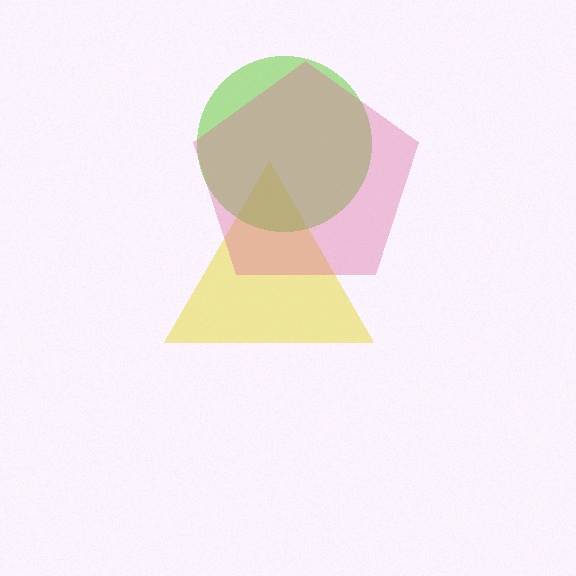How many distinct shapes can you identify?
There are 3 distinct shapes: a yellow triangle, a lime circle, a pink pentagon.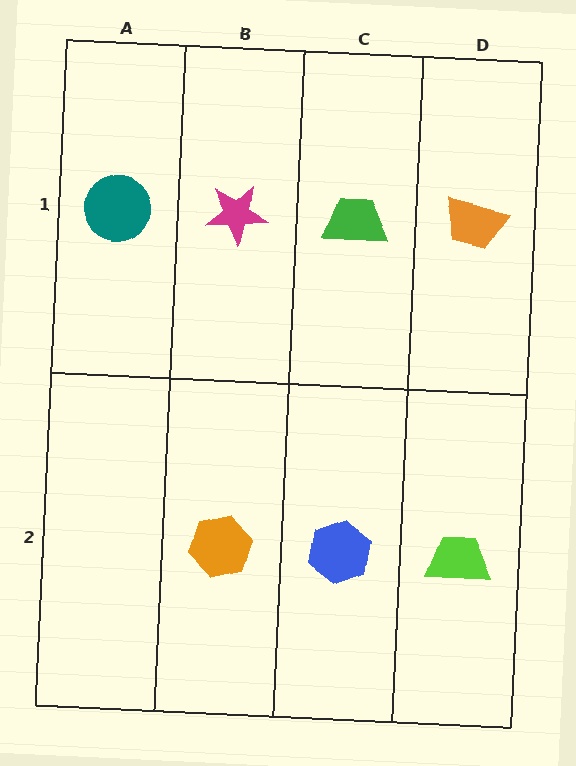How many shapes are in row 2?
3 shapes.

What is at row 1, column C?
A green trapezoid.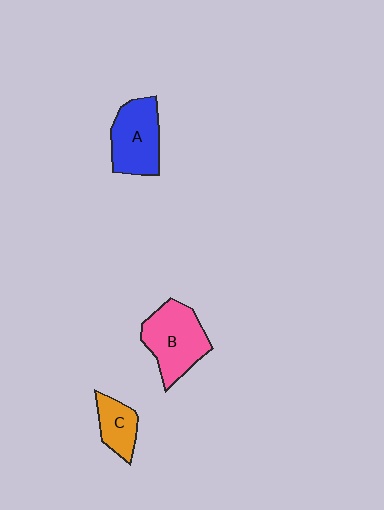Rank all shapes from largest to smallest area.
From largest to smallest: B (pink), A (blue), C (orange).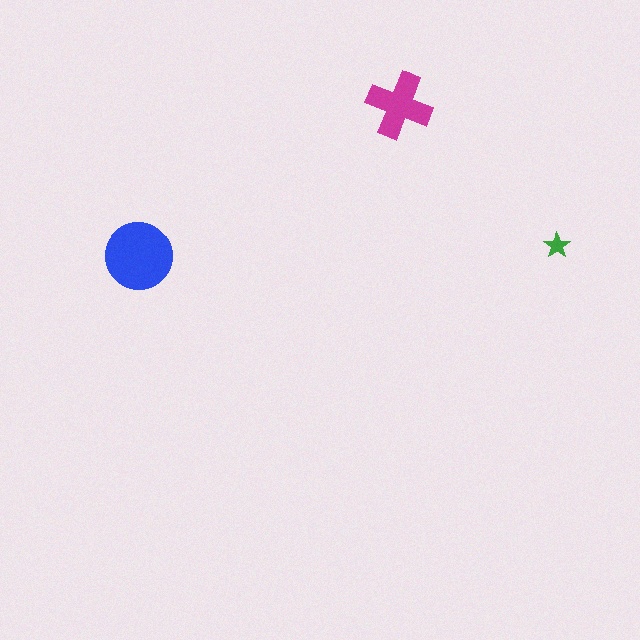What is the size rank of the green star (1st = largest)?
3rd.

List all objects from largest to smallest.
The blue circle, the magenta cross, the green star.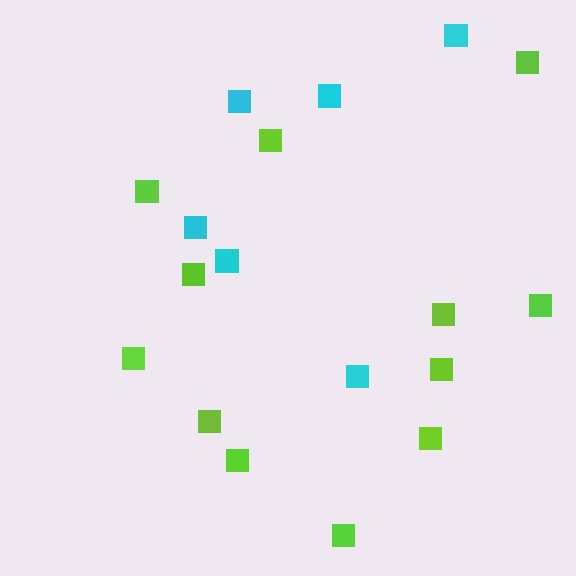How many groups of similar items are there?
There are 2 groups: one group of cyan squares (6) and one group of lime squares (12).